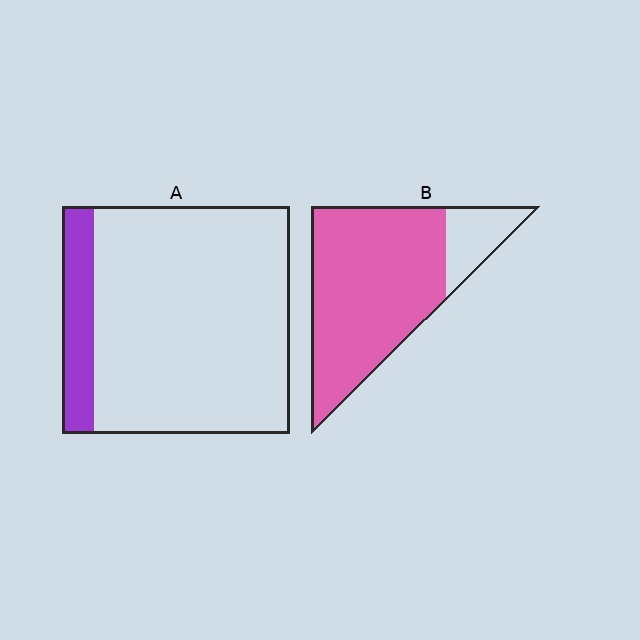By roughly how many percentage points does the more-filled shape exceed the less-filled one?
By roughly 70 percentage points (B over A).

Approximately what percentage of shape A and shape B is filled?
A is approximately 15% and B is approximately 85%.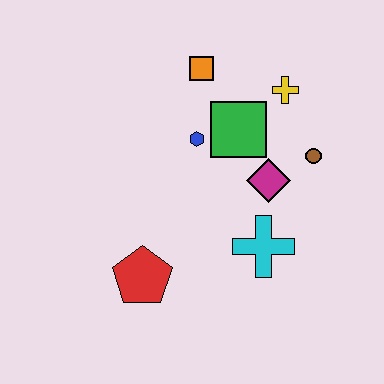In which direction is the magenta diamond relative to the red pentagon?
The magenta diamond is to the right of the red pentagon.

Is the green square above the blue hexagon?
Yes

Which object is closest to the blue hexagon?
The green square is closest to the blue hexagon.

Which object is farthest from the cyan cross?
The orange square is farthest from the cyan cross.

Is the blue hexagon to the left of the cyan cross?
Yes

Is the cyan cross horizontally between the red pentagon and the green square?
No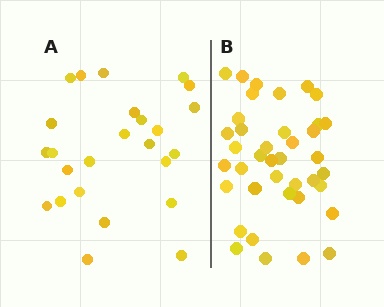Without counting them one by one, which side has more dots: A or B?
Region B (the right region) has more dots.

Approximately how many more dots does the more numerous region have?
Region B has approximately 15 more dots than region A.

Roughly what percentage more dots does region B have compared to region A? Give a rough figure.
About 55% more.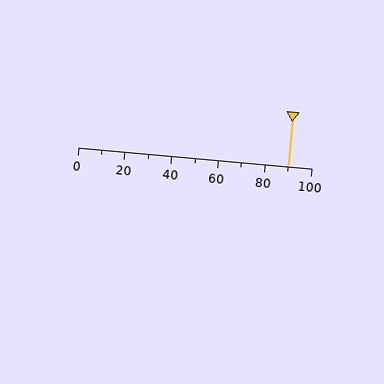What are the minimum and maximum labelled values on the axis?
The axis runs from 0 to 100.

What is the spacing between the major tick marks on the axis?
The major ticks are spaced 20 apart.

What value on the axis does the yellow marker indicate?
The marker indicates approximately 90.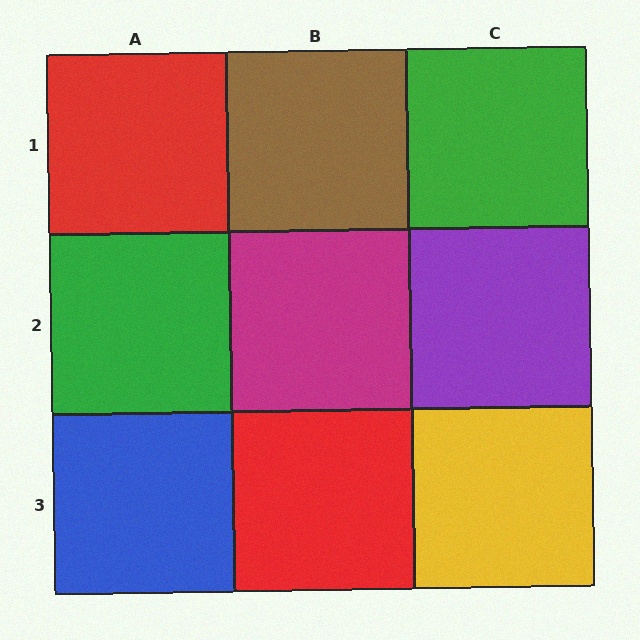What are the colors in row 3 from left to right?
Blue, red, yellow.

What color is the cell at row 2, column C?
Purple.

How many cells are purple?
1 cell is purple.